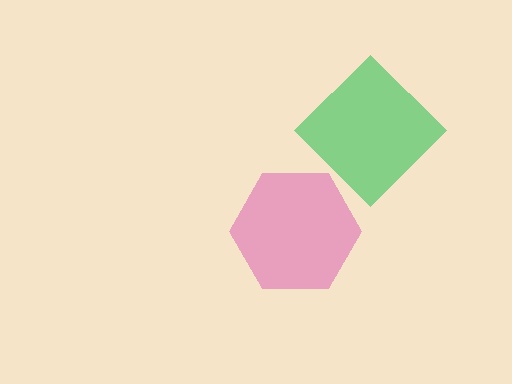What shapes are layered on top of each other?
The layered shapes are: a green diamond, a pink hexagon.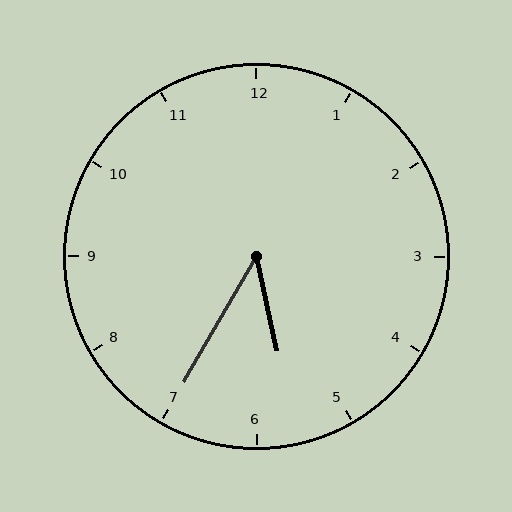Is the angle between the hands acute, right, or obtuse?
It is acute.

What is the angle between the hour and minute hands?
Approximately 42 degrees.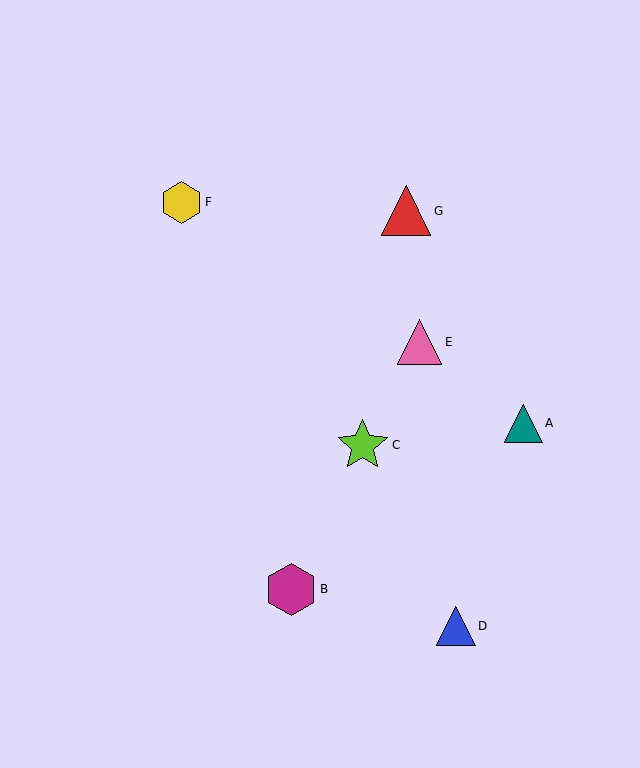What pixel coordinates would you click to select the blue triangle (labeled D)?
Click at (456, 626) to select the blue triangle D.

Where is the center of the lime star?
The center of the lime star is at (363, 445).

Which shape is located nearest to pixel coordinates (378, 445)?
The lime star (labeled C) at (363, 445) is nearest to that location.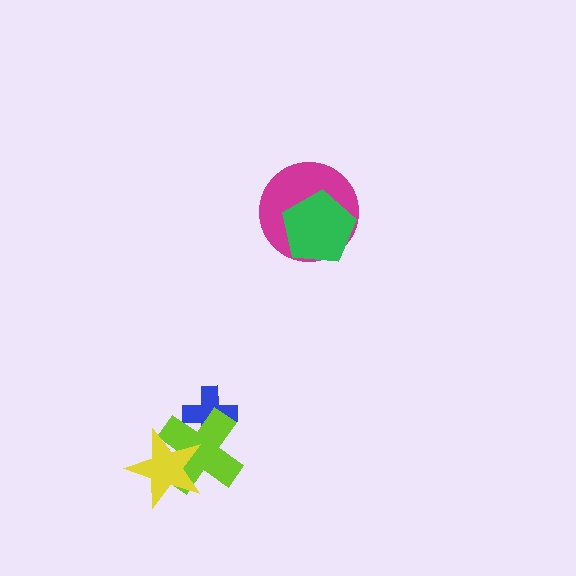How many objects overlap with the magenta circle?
1 object overlaps with the magenta circle.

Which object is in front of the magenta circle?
The green pentagon is in front of the magenta circle.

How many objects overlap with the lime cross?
2 objects overlap with the lime cross.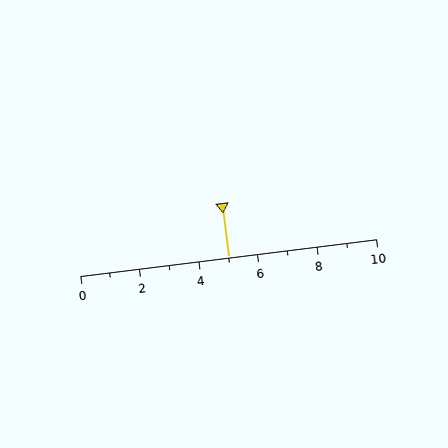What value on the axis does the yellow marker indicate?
The marker indicates approximately 5.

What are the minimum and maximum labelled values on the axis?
The axis runs from 0 to 10.